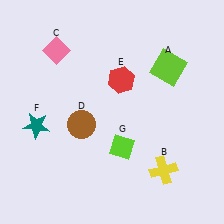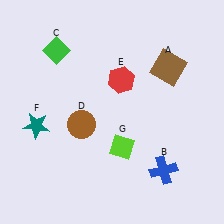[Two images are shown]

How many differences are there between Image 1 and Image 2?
There are 3 differences between the two images.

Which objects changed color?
A changed from lime to brown. B changed from yellow to blue. C changed from pink to green.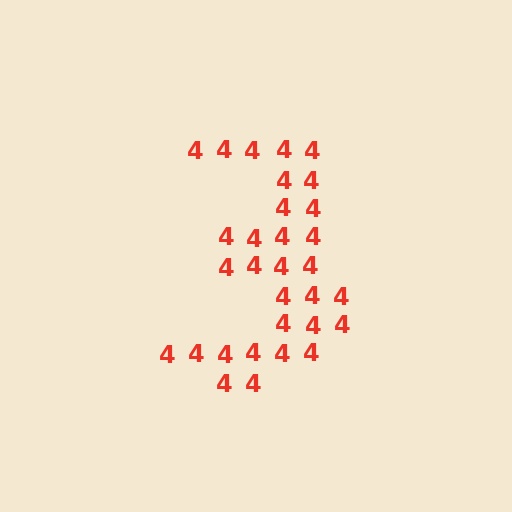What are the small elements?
The small elements are digit 4's.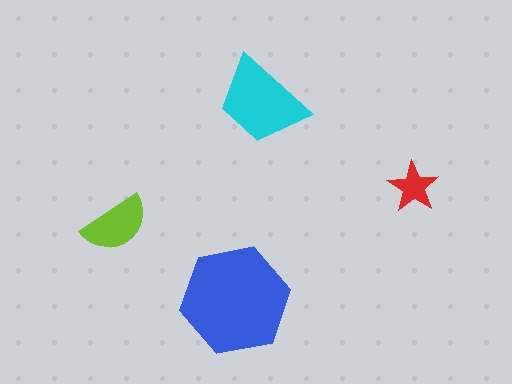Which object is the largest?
The blue hexagon.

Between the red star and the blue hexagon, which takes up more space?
The blue hexagon.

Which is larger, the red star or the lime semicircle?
The lime semicircle.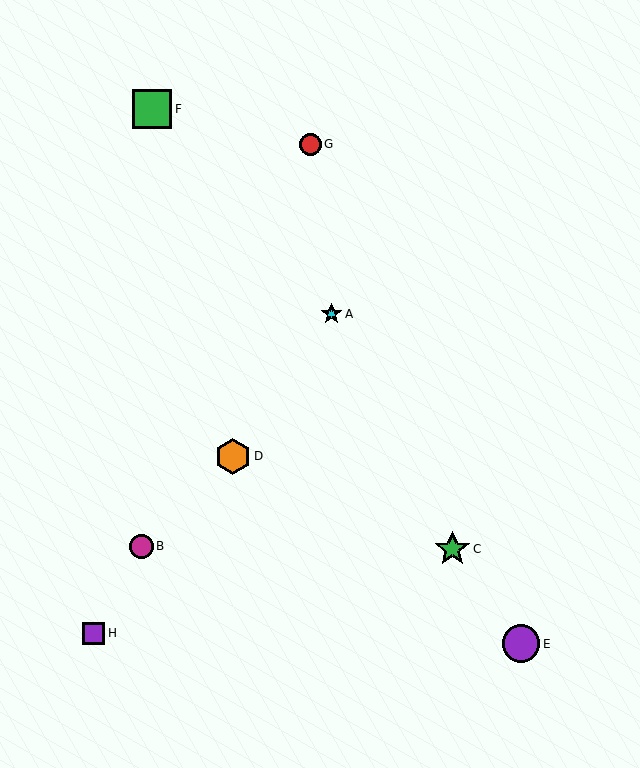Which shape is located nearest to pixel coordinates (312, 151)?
The red circle (labeled G) at (310, 144) is nearest to that location.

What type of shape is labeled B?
Shape B is a magenta circle.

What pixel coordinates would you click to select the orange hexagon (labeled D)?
Click at (233, 456) to select the orange hexagon D.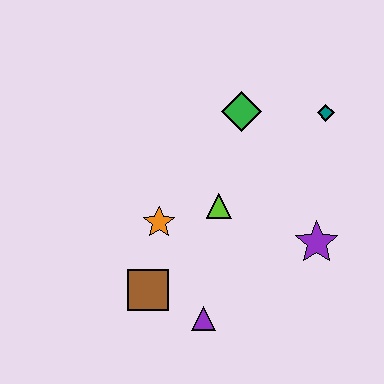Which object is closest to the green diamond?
The teal diamond is closest to the green diamond.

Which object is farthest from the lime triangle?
The teal diamond is farthest from the lime triangle.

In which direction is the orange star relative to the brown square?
The orange star is above the brown square.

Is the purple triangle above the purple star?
No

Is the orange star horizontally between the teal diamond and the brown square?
Yes